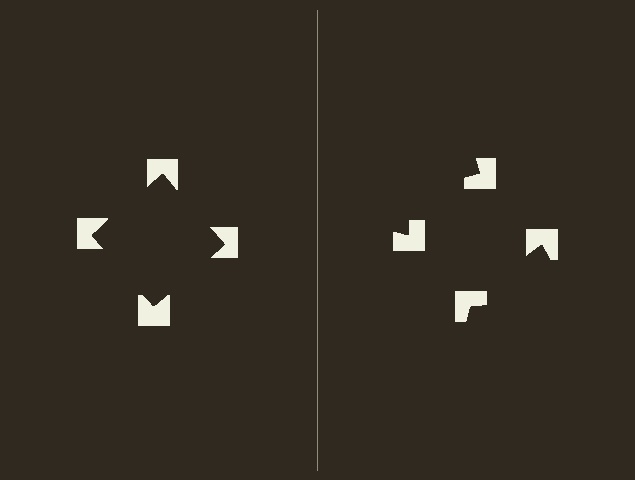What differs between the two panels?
The notched squares are positioned identically on both sides; only the wedge orientations differ. On the left they align to a square; on the right they are misaligned.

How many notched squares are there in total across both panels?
8 — 4 on each side.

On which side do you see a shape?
An illusory square appears on the left side. On the right side the wedge cuts are rotated, so no coherent shape forms.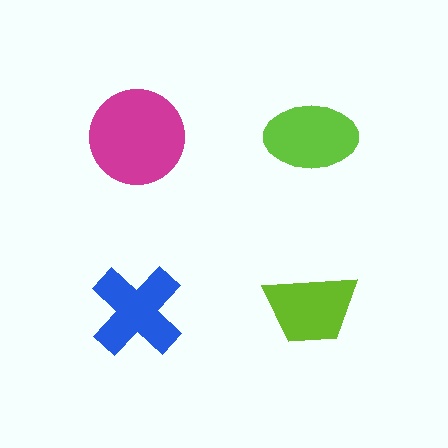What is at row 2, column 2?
A lime trapezoid.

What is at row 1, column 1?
A magenta circle.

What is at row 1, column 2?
A lime ellipse.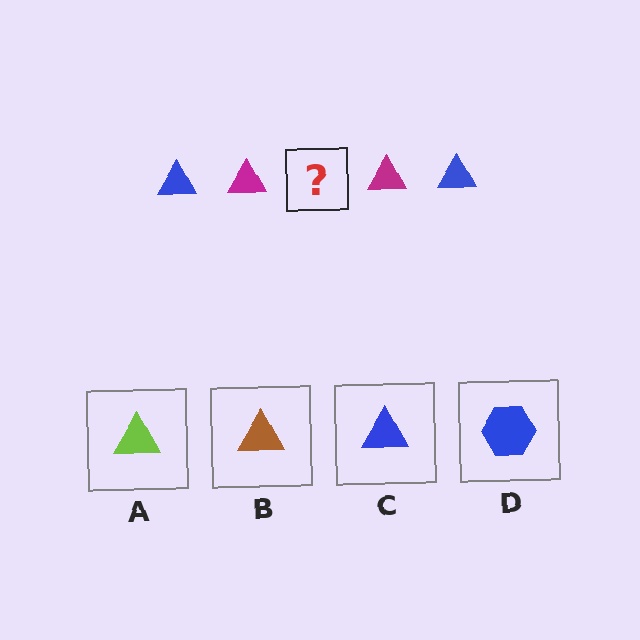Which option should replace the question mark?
Option C.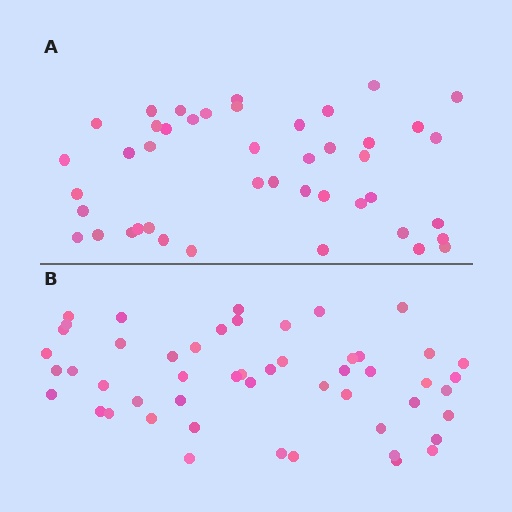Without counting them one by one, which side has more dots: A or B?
Region B (the bottom region) has more dots.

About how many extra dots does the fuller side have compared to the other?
Region B has roughly 8 or so more dots than region A.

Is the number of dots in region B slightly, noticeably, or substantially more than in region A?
Region B has only slightly more — the two regions are fairly close. The ratio is roughly 1.2 to 1.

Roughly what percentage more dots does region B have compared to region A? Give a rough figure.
About 15% more.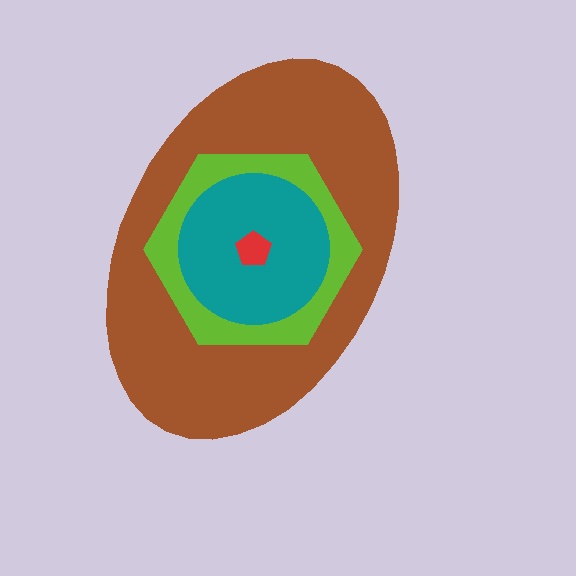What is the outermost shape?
The brown ellipse.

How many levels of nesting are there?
4.